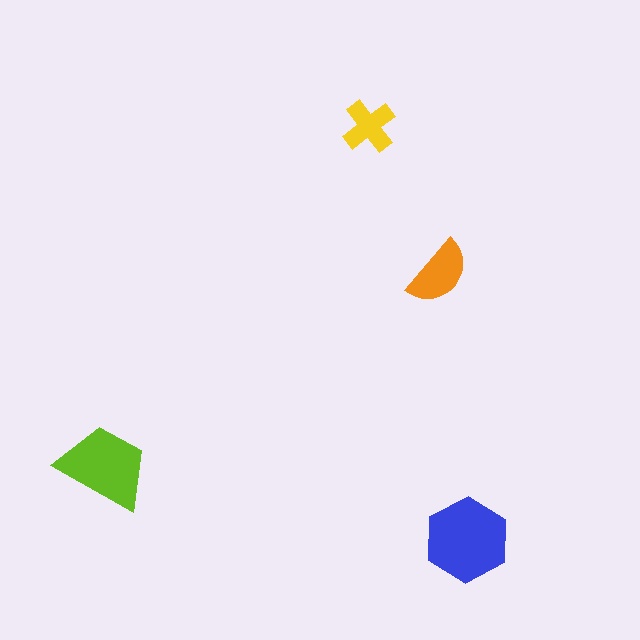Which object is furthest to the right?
The blue hexagon is rightmost.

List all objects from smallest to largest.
The yellow cross, the orange semicircle, the lime trapezoid, the blue hexagon.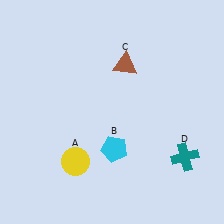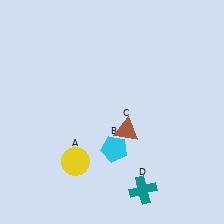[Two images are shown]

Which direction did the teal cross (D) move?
The teal cross (D) moved left.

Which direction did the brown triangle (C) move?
The brown triangle (C) moved down.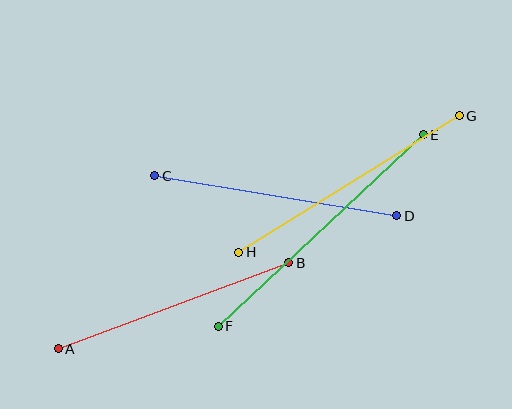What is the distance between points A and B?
The distance is approximately 246 pixels.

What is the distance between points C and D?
The distance is approximately 245 pixels.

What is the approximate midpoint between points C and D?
The midpoint is at approximately (276, 196) pixels.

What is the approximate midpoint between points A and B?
The midpoint is at approximately (173, 306) pixels.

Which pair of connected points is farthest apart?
Points E and F are farthest apart.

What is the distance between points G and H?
The distance is approximately 259 pixels.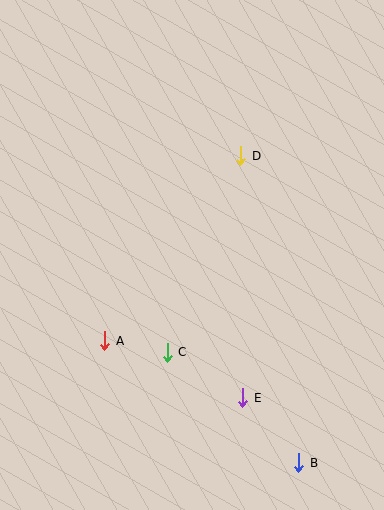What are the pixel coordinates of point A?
Point A is at (105, 341).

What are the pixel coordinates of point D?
Point D is at (241, 156).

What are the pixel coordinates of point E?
Point E is at (243, 398).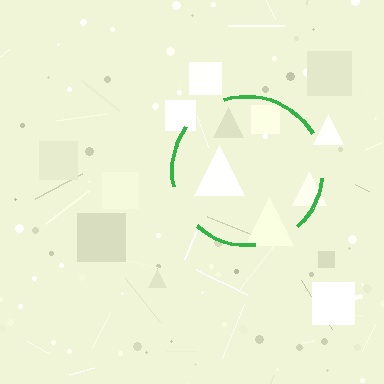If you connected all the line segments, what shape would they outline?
They would outline a circle.